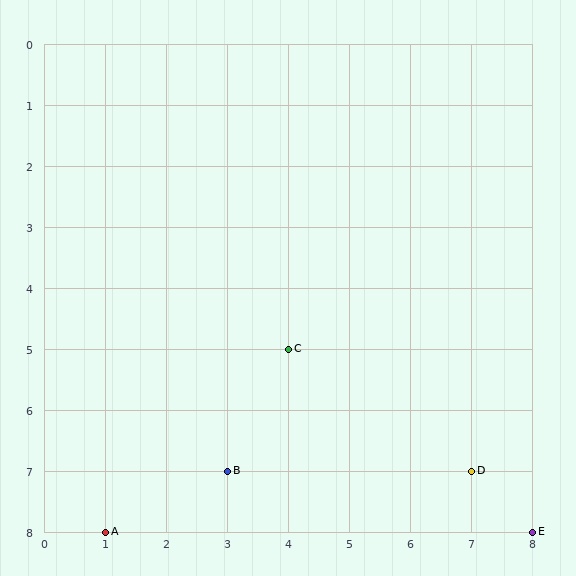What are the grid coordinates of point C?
Point C is at grid coordinates (4, 5).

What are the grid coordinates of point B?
Point B is at grid coordinates (3, 7).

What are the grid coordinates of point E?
Point E is at grid coordinates (8, 8).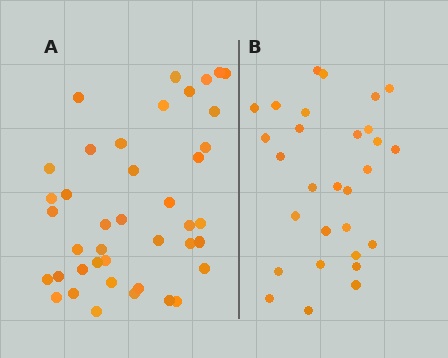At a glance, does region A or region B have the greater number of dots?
Region A (the left region) has more dots.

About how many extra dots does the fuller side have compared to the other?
Region A has roughly 12 or so more dots than region B.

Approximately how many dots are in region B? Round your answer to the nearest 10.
About 30 dots. (The exact count is 29, which rounds to 30.)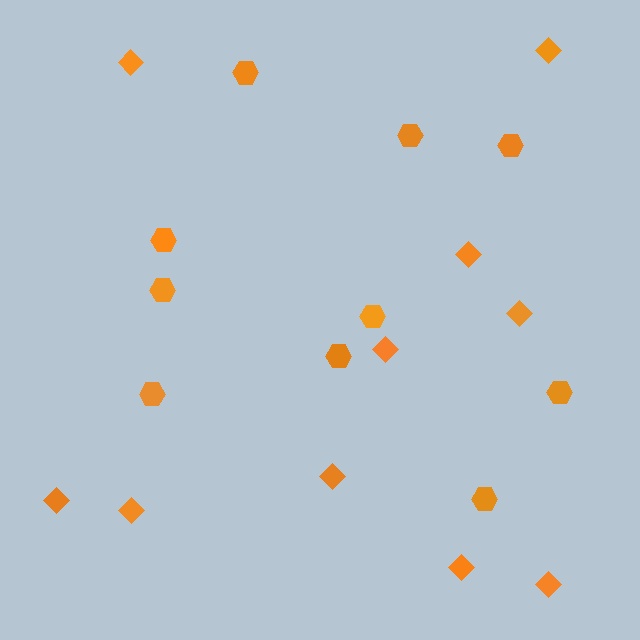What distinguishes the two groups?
There are 2 groups: one group of hexagons (10) and one group of diamonds (10).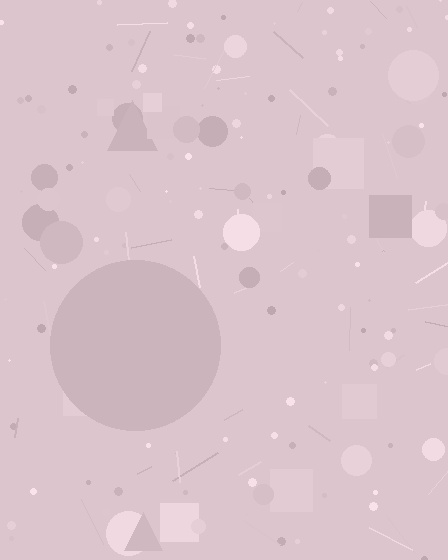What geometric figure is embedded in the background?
A circle is embedded in the background.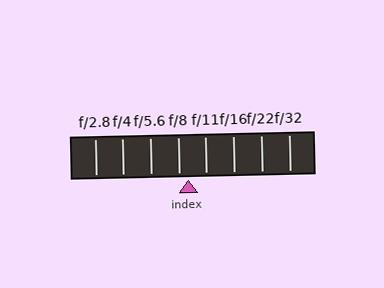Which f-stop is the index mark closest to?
The index mark is closest to f/8.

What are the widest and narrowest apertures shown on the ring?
The widest aperture shown is f/2.8 and the narrowest is f/32.